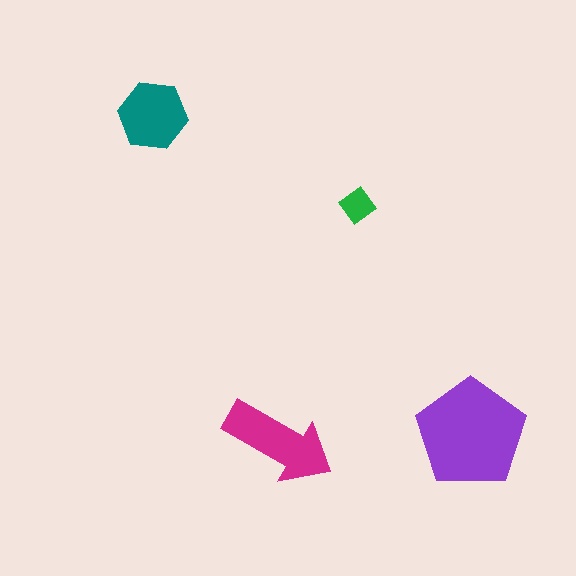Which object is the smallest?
The green diamond.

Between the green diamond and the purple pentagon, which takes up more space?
The purple pentagon.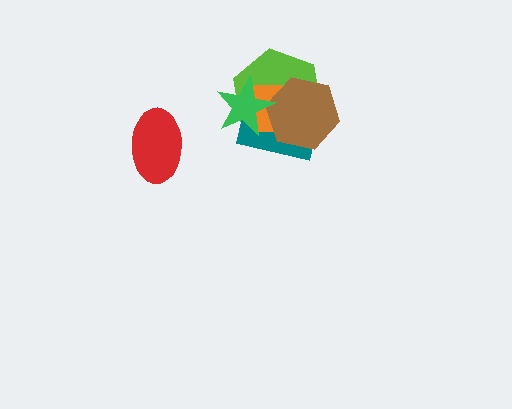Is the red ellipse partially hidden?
No, no other shape covers it.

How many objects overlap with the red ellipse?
0 objects overlap with the red ellipse.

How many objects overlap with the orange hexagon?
4 objects overlap with the orange hexagon.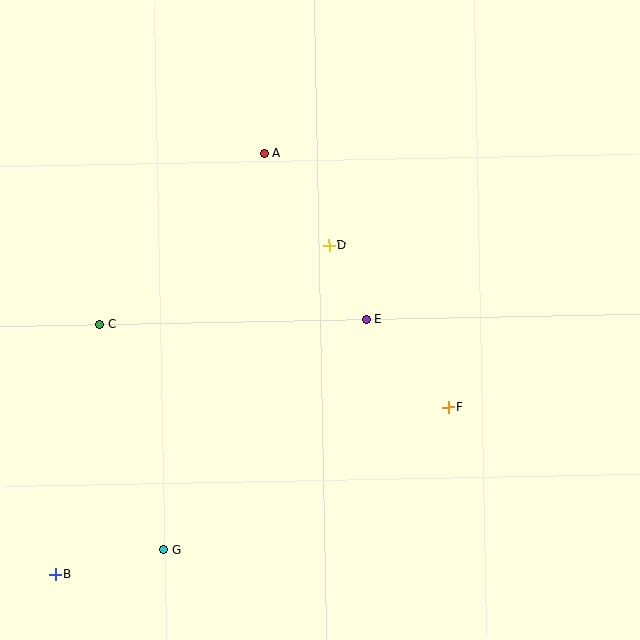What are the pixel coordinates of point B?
Point B is at (55, 574).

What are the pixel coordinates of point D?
Point D is at (329, 245).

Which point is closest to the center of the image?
Point E at (366, 320) is closest to the center.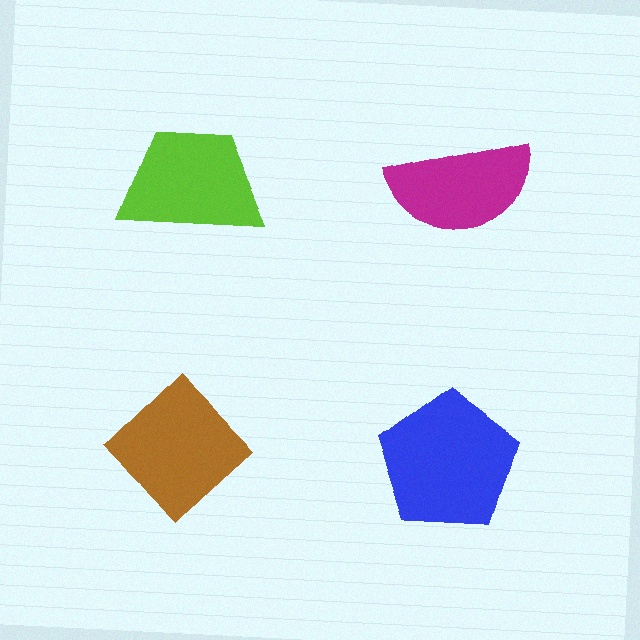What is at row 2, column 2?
A blue pentagon.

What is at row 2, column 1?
A brown diamond.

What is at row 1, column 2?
A magenta semicircle.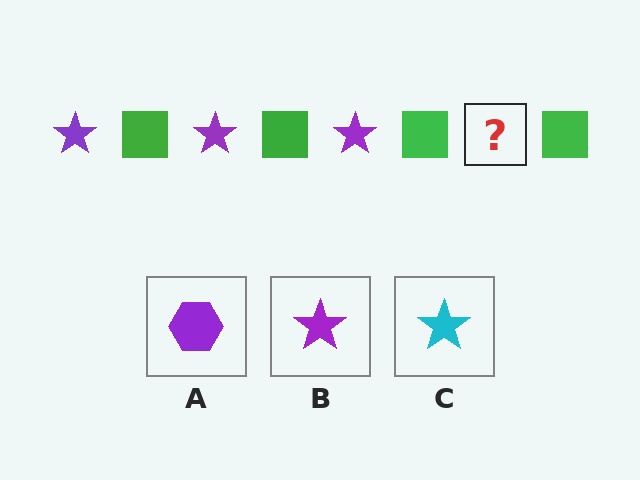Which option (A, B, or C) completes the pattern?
B.